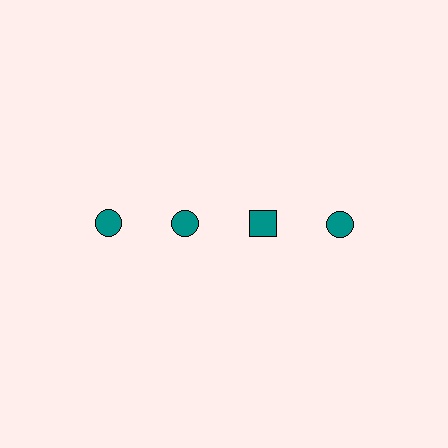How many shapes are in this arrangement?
There are 4 shapes arranged in a grid pattern.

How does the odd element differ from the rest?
It has a different shape: square instead of circle.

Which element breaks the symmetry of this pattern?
The teal square in the top row, center column breaks the symmetry. All other shapes are teal circles.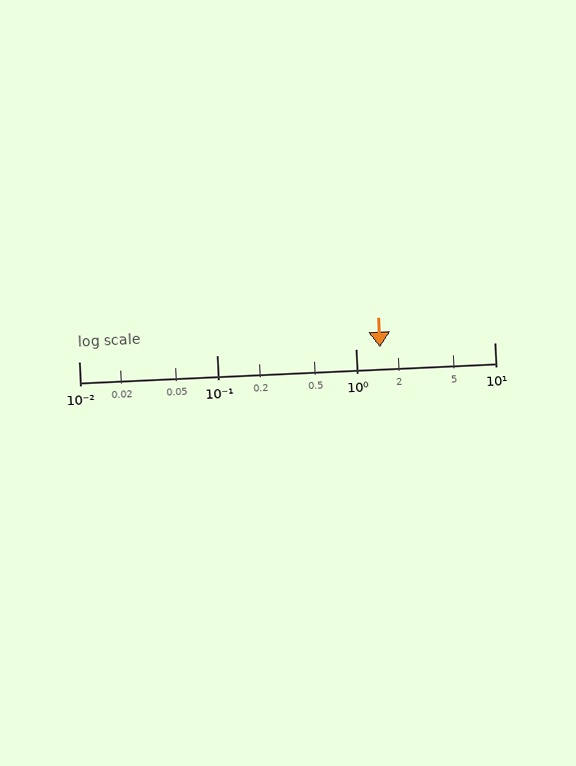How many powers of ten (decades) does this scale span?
The scale spans 3 decades, from 0.01 to 10.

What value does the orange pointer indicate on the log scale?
The pointer indicates approximately 1.5.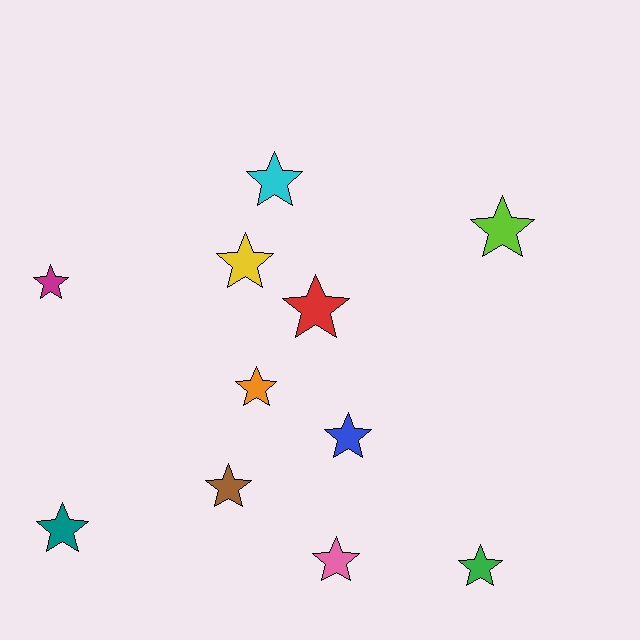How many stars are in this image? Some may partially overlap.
There are 11 stars.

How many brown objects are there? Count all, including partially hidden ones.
There is 1 brown object.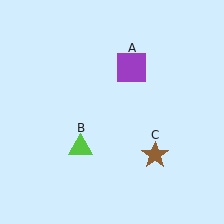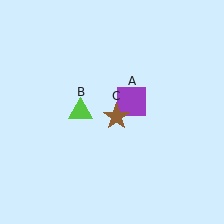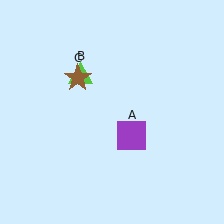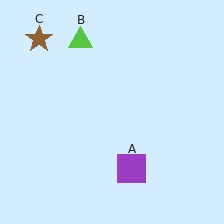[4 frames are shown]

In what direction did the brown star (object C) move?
The brown star (object C) moved up and to the left.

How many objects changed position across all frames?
3 objects changed position: purple square (object A), lime triangle (object B), brown star (object C).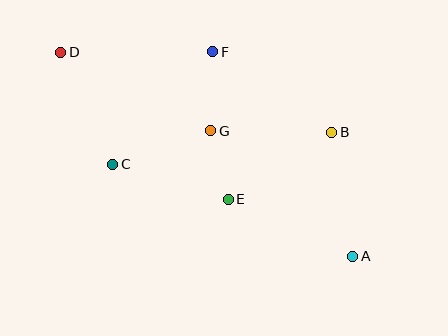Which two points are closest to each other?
Points E and G are closest to each other.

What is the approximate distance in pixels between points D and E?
The distance between D and E is approximately 223 pixels.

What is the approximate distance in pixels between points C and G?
The distance between C and G is approximately 104 pixels.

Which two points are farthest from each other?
Points A and D are farthest from each other.